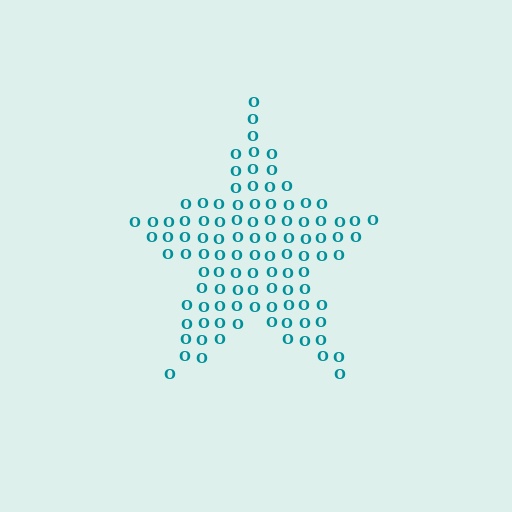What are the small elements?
The small elements are letter O's.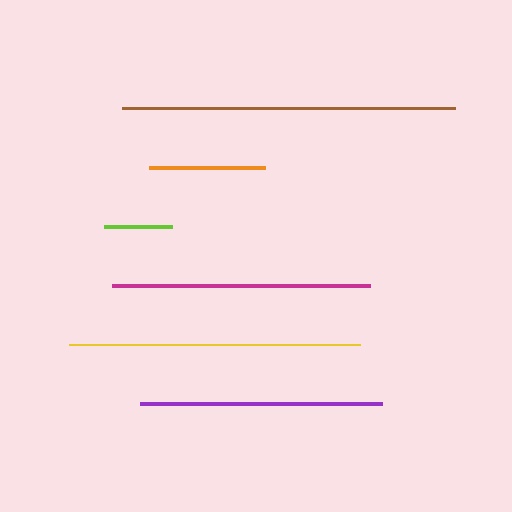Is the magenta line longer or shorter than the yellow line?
The yellow line is longer than the magenta line.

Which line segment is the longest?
The brown line is the longest at approximately 332 pixels.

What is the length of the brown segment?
The brown segment is approximately 332 pixels long.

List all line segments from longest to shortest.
From longest to shortest: brown, yellow, magenta, purple, orange, lime.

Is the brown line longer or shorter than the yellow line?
The brown line is longer than the yellow line.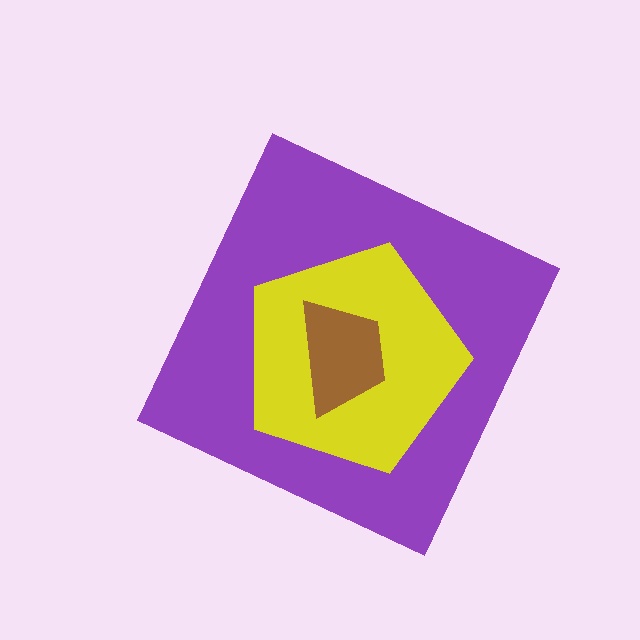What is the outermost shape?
The purple diamond.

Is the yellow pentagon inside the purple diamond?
Yes.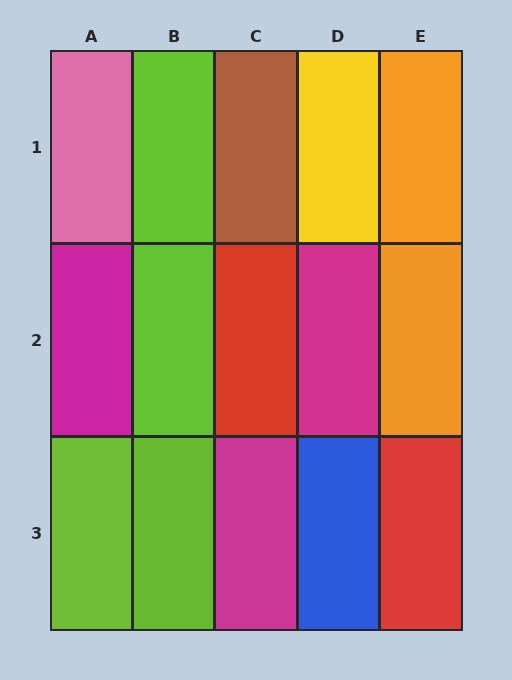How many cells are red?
2 cells are red.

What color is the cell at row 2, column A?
Magenta.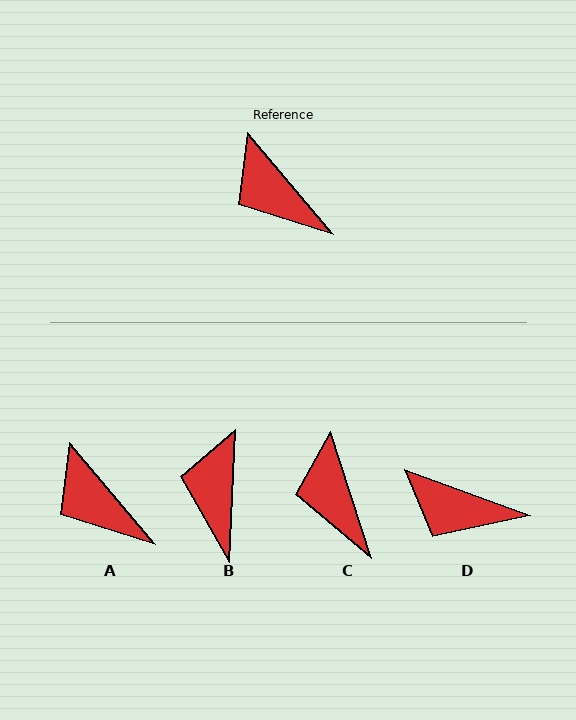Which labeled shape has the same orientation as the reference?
A.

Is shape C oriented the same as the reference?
No, it is off by about 23 degrees.